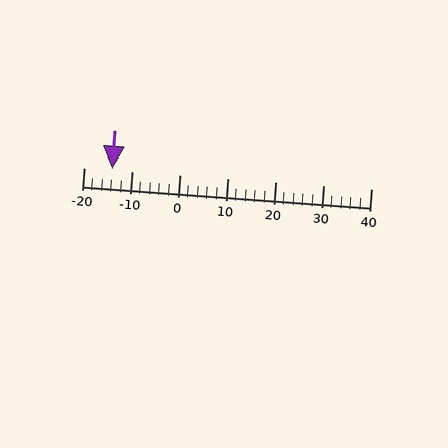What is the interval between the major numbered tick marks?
The major tick marks are spaced 10 units apart.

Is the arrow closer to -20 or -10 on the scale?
The arrow is closer to -10.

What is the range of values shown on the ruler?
The ruler shows values from -20 to 40.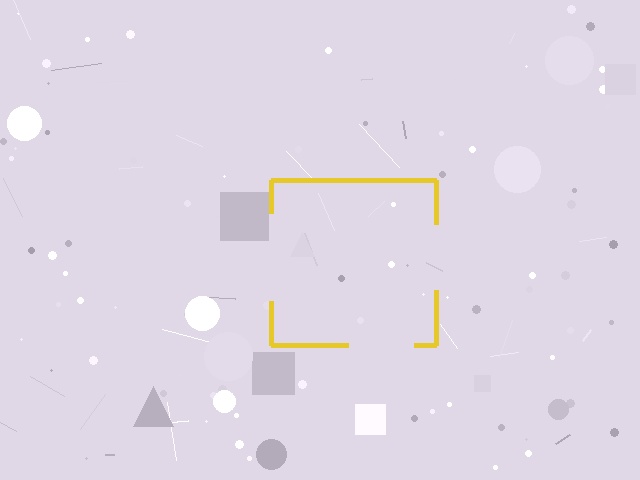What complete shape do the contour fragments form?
The contour fragments form a square.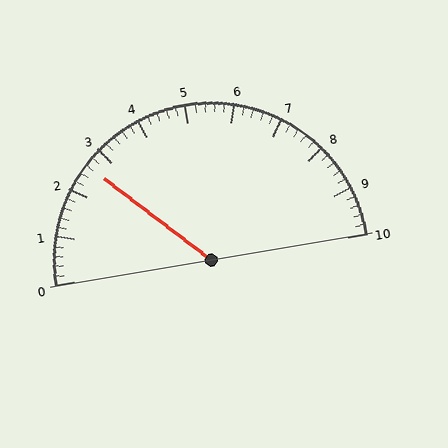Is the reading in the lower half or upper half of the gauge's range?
The reading is in the lower half of the range (0 to 10).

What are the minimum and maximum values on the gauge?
The gauge ranges from 0 to 10.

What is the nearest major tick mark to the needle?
The nearest major tick mark is 3.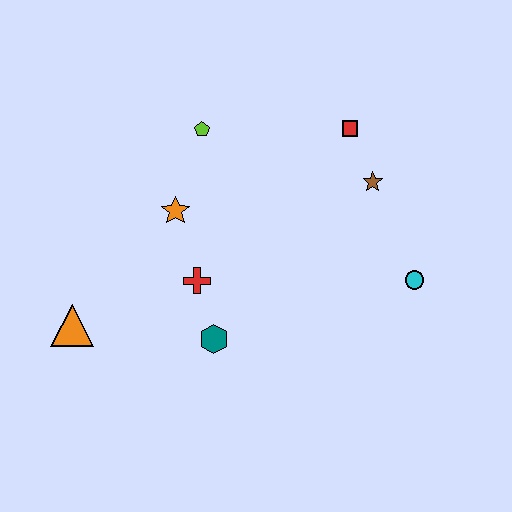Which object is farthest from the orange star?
The cyan circle is farthest from the orange star.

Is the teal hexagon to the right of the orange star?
Yes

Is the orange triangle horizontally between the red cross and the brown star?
No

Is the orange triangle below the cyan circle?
Yes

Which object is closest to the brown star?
The red square is closest to the brown star.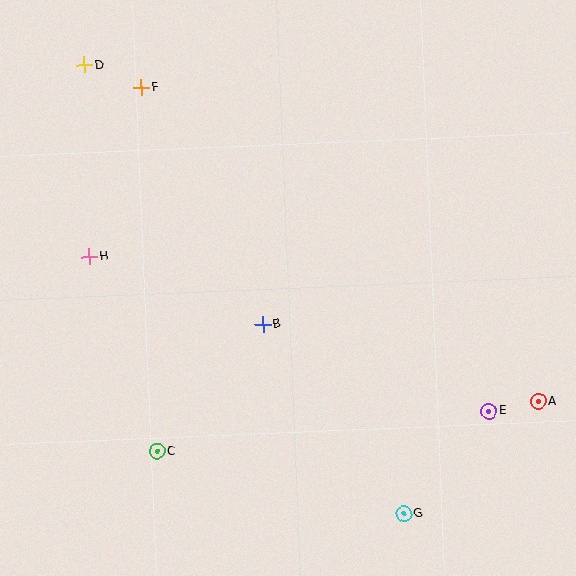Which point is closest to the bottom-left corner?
Point C is closest to the bottom-left corner.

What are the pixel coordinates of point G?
Point G is at (404, 514).